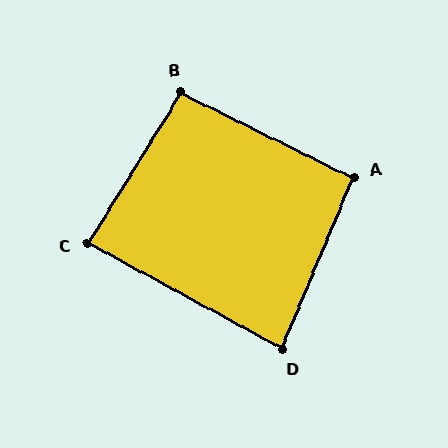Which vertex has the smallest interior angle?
D, at approximately 84 degrees.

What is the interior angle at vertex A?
Approximately 93 degrees (approximately right).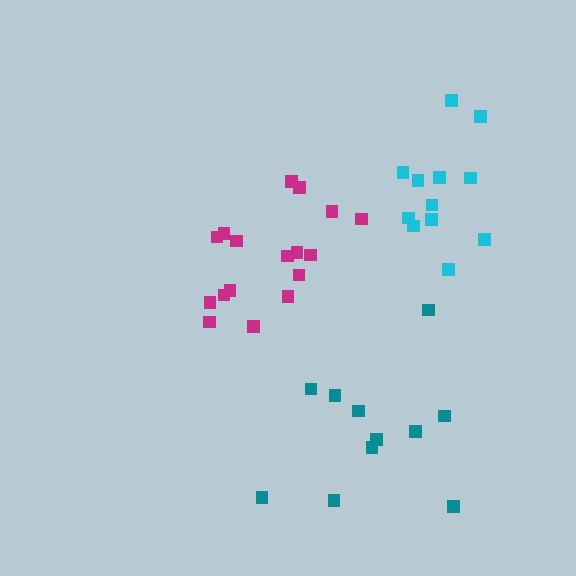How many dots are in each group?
Group 1: 17 dots, Group 2: 11 dots, Group 3: 12 dots (40 total).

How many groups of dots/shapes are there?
There are 3 groups.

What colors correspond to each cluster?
The clusters are colored: magenta, teal, cyan.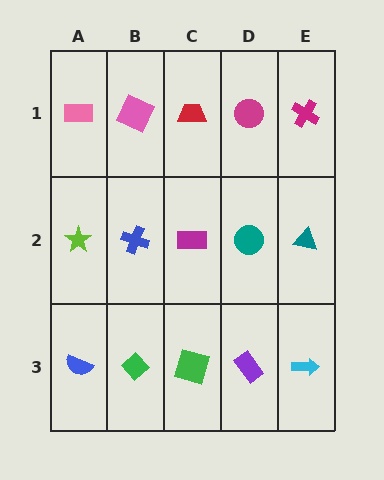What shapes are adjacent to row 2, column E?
A magenta cross (row 1, column E), a cyan arrow (row 3, column E), a teal circle (row 2, column D).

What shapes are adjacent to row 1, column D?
A teal circle (row 2, column D), a red trapezoid (row 1, column C), a magenta cross (row 1, column E).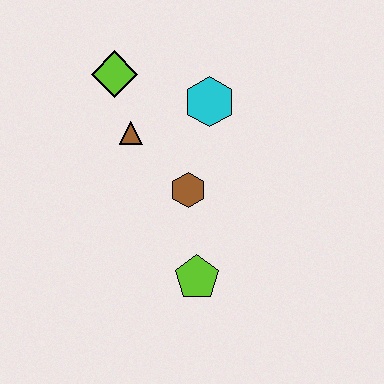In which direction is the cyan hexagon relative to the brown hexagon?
The cyan hexagon is above the brown hexagon.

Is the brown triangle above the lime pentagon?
Yes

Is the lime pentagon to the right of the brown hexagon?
Yes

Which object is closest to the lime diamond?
The brown triangle is closest to the lime diamond.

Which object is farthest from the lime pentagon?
The lime diamond is farthest from the lime pentagon.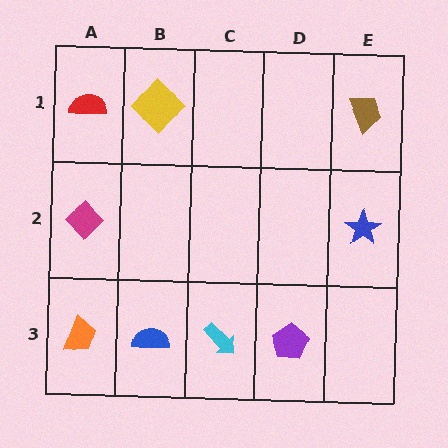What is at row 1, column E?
A brown trapezoid.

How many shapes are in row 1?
3 shapes.